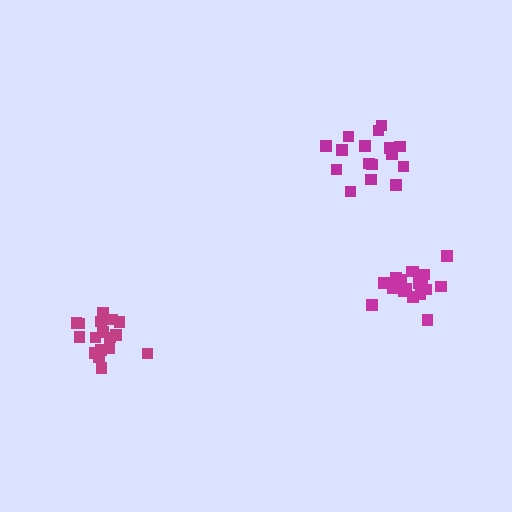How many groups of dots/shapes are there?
There are 3 groups.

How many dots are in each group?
Group 1: 16 dots, Group 2: 18 dots, Group 3: 18 dots (52 total).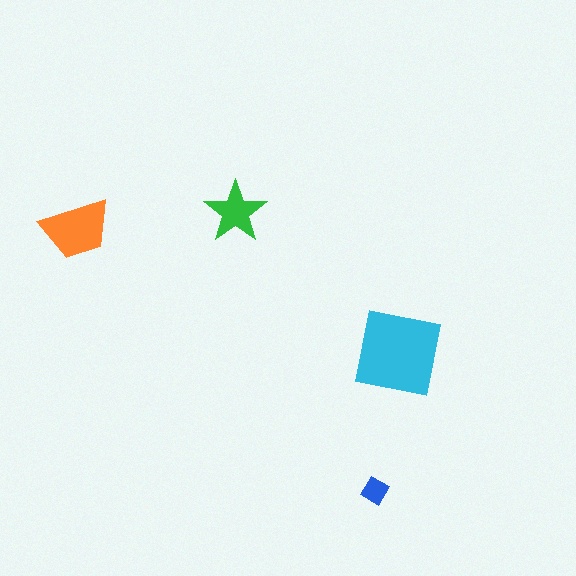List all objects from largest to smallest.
The cyan square, the orange trapezoid, the green star, the blue diamond.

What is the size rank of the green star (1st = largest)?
3rd.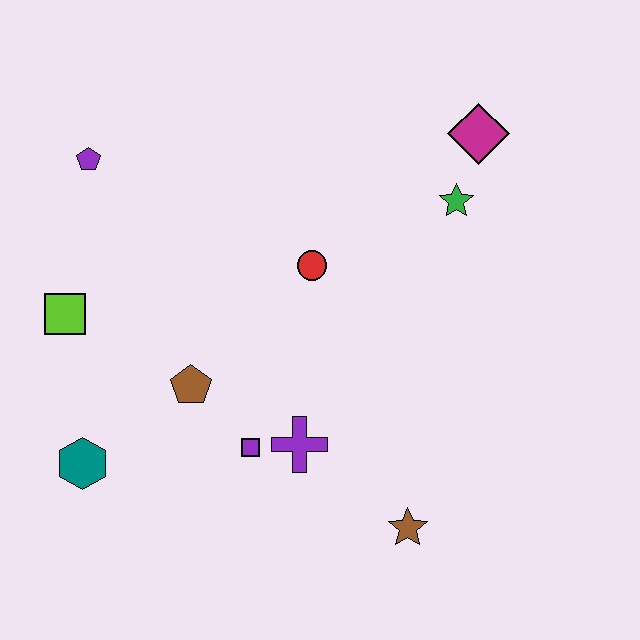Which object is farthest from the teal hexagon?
The magenta diamond is farthest from the teal hexagon.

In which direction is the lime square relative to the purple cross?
The lime square is to the left of the purple cross.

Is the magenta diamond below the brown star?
No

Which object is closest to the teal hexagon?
The brown pentagon is closest to the teal hexagon.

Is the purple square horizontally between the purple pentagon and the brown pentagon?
No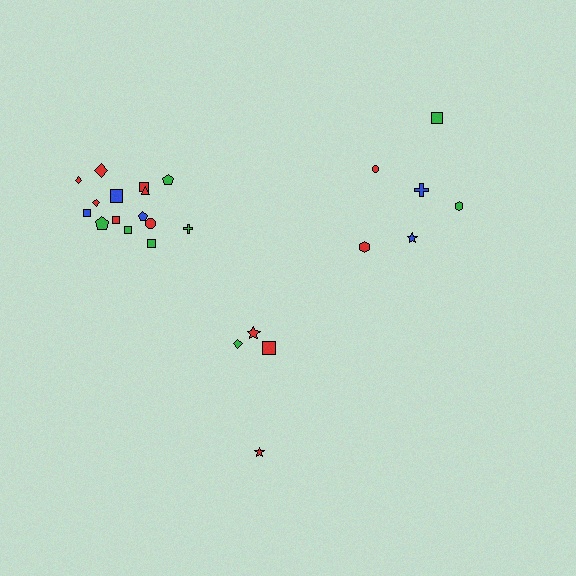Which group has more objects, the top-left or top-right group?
The top-left group.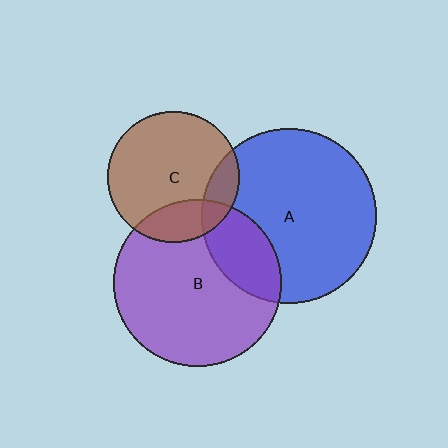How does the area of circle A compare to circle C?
Approximately 1.8 times.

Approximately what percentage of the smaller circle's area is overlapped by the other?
Approximately 15%.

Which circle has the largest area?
Circle A (blue).